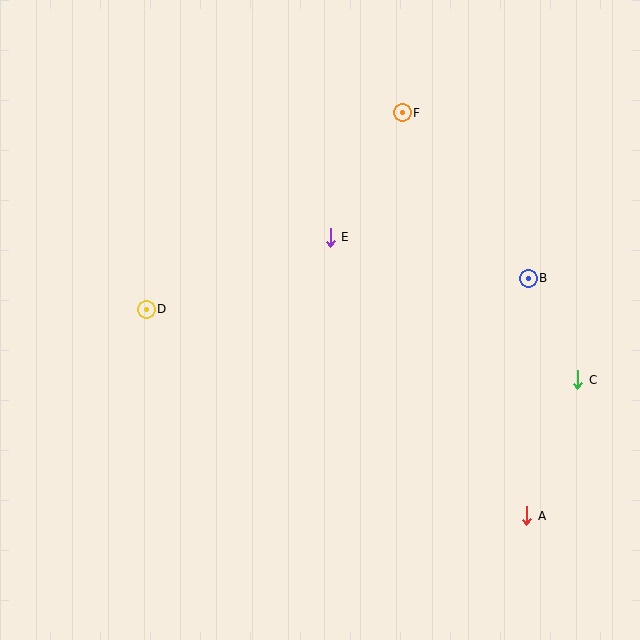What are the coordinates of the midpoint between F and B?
The midpoint between F and B is at (465, 195).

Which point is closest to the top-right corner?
Point F is closest to the top-right corner.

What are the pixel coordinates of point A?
Point A is at (527, 516).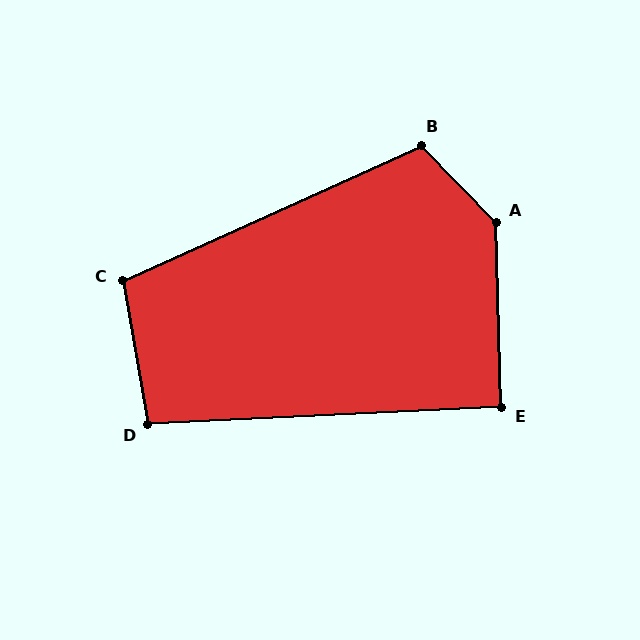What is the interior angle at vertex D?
Approximately 97 degrees (obtuse).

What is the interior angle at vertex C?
Approximately 104 degrees (obtuse).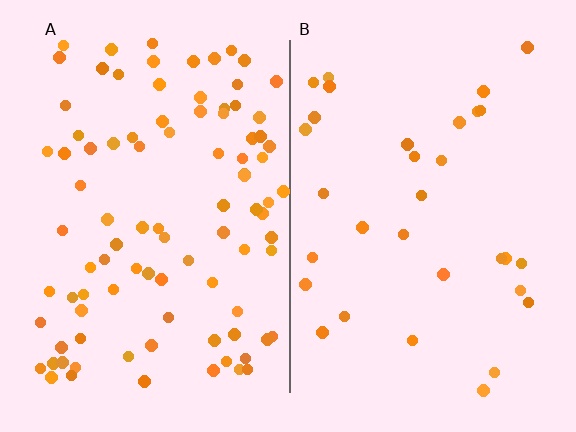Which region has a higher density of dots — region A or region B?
A (the left).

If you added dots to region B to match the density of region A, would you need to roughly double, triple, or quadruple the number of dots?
Approximately triple.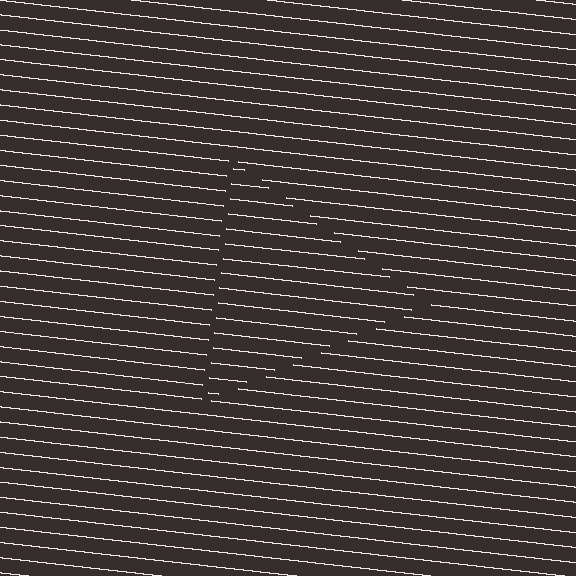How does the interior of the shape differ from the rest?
The interior of the shape contains the same grating, shifted by half a period — the contour is defined by the phase discontinuity where line-ends from the inner and outer gratings abut.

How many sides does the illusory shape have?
3 sides — the line-ends trace a triangle.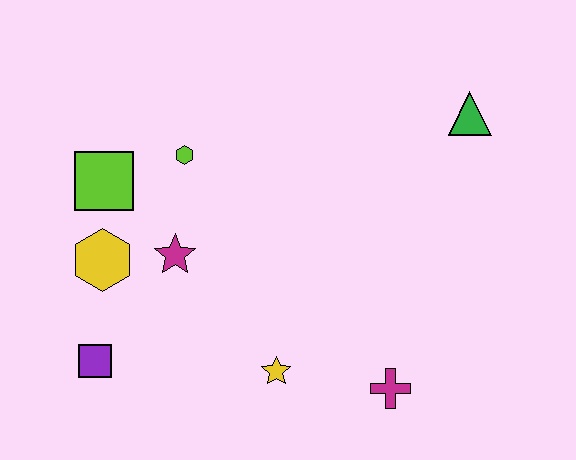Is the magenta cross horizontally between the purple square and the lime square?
No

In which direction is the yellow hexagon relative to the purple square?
The yellow hexagon is above the purple square.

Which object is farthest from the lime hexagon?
The magenta cross is farthest from the lime hexagon.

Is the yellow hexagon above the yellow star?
Yes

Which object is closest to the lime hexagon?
The lime square is closest to the lime hexagon.